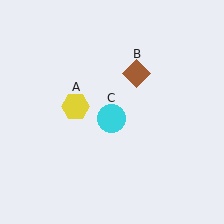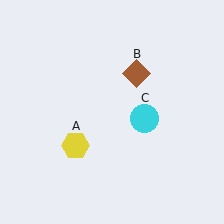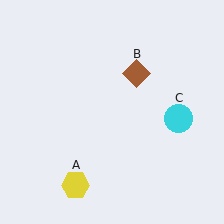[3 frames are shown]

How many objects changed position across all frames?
2 objects changed position: yellow hexagon (object A), cyan circle (object C).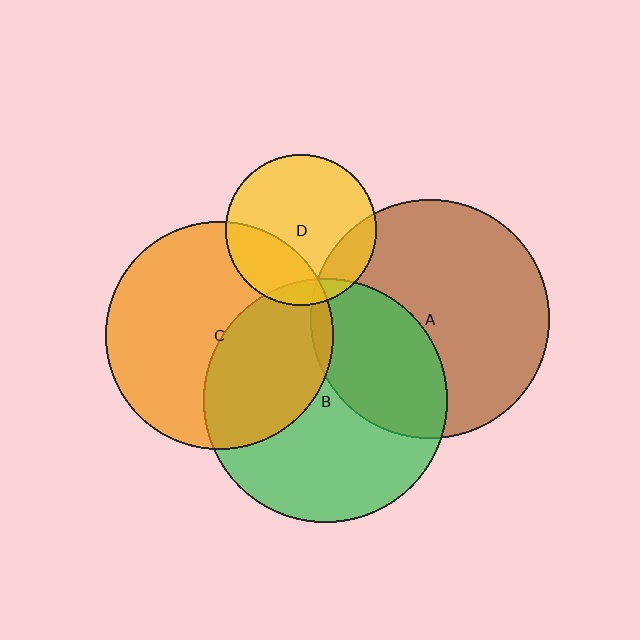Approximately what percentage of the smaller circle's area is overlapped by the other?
Approximately 40%.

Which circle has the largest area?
Circle B (green).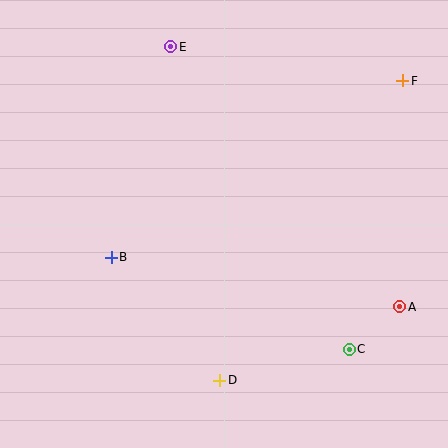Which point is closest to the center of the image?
Point B at (111, 257) is closest to the center.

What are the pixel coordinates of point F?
Point F is at (403, 81).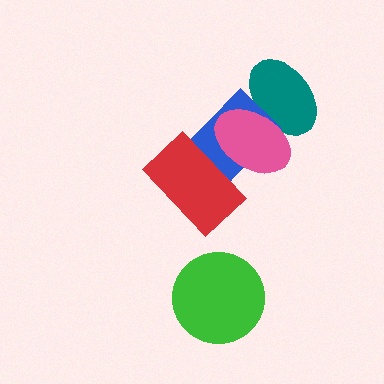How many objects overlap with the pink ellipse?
3 objects overlap with the pink ellipse.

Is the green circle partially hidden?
No, no other shape covers it.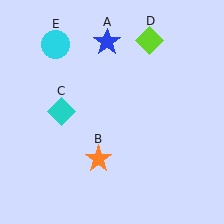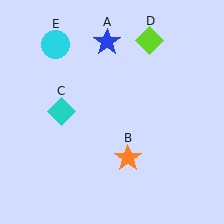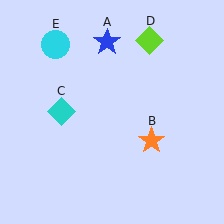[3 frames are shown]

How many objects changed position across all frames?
1 object changed position: orange star (object B).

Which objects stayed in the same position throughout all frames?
Blue star (object A) and cyan diamond (object C) and lime diamond (object D) and cyan circle (object E) remained stationary.